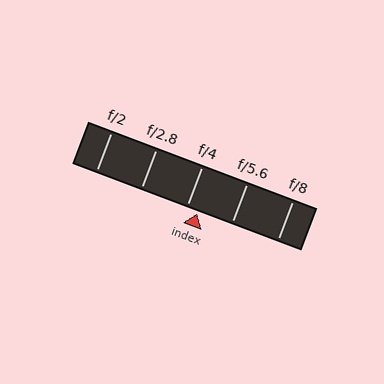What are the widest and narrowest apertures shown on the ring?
The widest aperture shown is f/2 and the narrowest is f/8.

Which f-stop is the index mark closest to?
The index mark is closest to f/4.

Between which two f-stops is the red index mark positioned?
The index mark is between f/4 and f/5.6.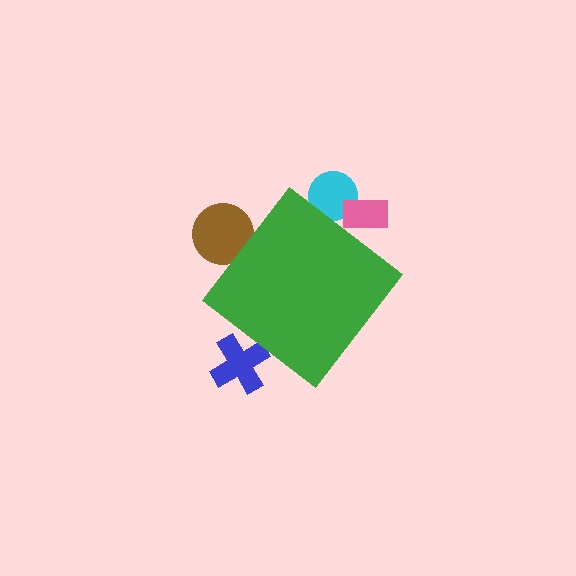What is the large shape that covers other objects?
A green diamond.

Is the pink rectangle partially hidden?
Yes, the pink rectangle is partially hidden behind the green diamond.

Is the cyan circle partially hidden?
Yes, the cyan circle is partially hidden behind the green diamond.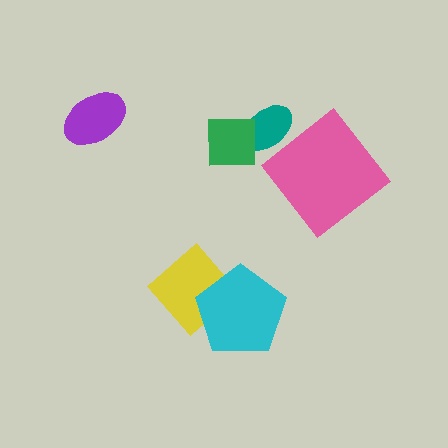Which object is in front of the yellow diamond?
The cyan pentagon is in front of the yellow diamond.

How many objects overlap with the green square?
1 object overlaps with the green square.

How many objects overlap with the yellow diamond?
1 object overlaps with the yellow diamond.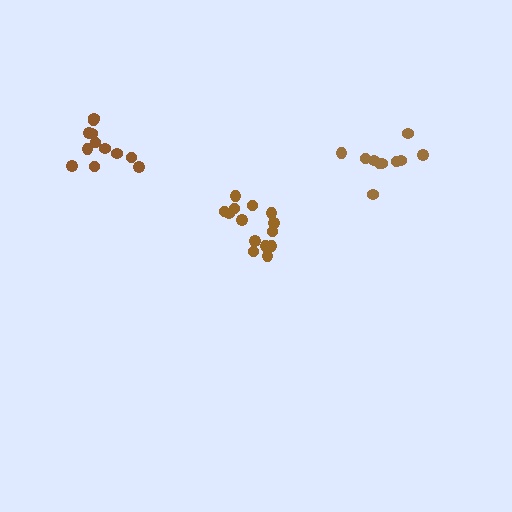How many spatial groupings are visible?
There are 3 spatial groupings.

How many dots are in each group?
Group 1: 14 dots, Group 2: 10 dots, Group 3: 12 dots (36 total).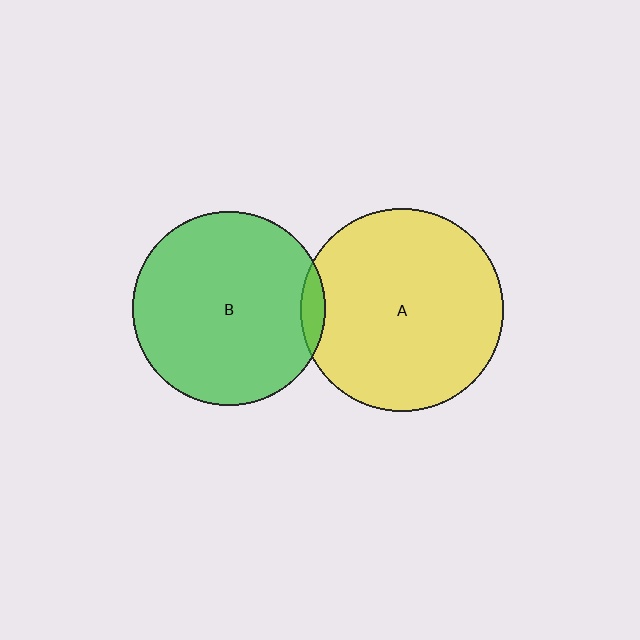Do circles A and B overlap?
Yes.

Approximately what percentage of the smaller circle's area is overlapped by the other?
Approximately 5%.